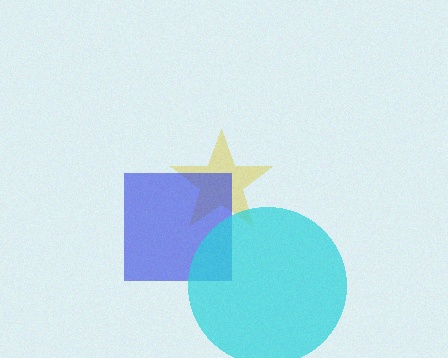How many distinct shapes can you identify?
There are 3 distinct shapes: a yellow star, a blue square, a cyan circle.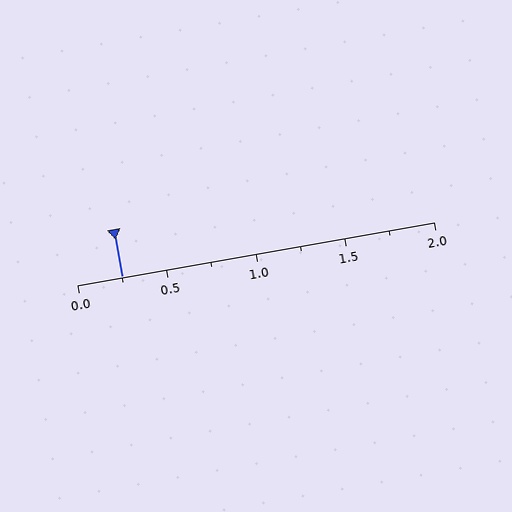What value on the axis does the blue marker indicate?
The marker indicates approximately 0.25.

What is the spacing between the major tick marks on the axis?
The major ticks are spaced 0.5 apart.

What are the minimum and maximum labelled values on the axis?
The axis runs from 0.0 to 2.0.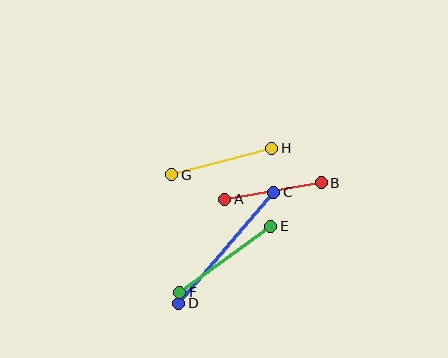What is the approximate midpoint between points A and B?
The midpoint is at approximately (273, 191) pixels.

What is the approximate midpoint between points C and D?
The midpoint is at approximately (226, 248) pixels.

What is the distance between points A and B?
The distance is approximately 98 pixels.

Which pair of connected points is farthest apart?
Points C and D are farthest apart.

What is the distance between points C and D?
The distance is approximately 146 pixels.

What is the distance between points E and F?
The distance is approximately 112 pixels.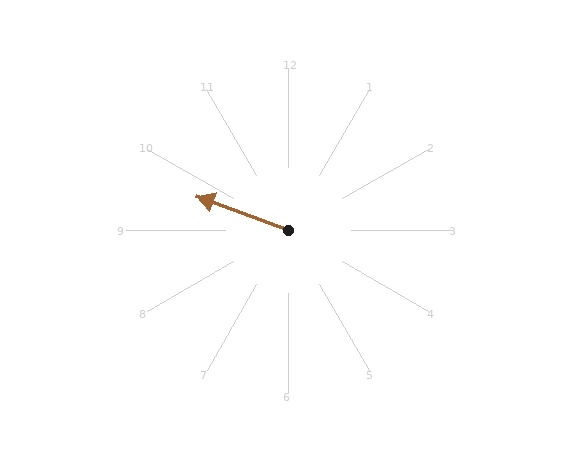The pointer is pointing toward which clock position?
Roughly 10 o'clock.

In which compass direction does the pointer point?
West.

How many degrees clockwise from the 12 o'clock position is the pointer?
Approximately 290 degrees.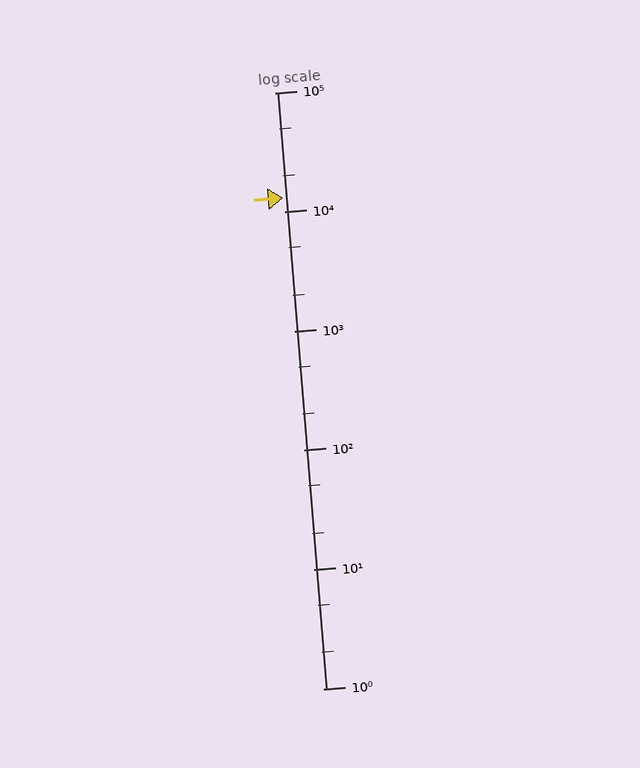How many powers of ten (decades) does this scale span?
The scale spans 5 decades, from 1 to 100000.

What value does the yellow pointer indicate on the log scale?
The pointer indicates approximately 13000.